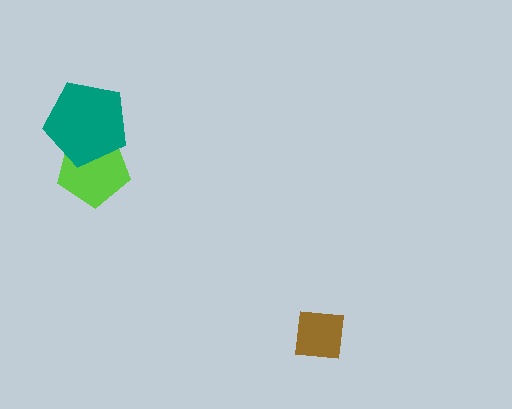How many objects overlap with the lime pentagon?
1 object overlaps with the lime pentagon.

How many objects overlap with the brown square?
0 objects overlap with the brown square.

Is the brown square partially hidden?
No, no other shape covers it.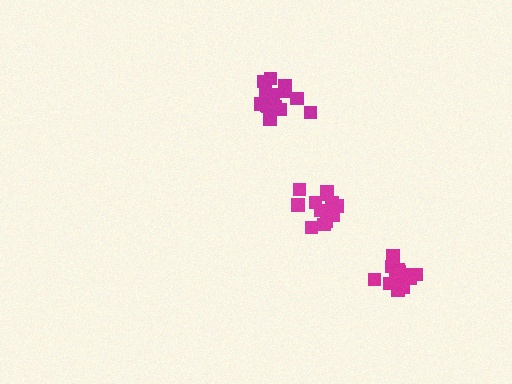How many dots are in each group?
Group 1: 16 dots, Group 2: 13 dots, Group 3: 16 dots (45 total).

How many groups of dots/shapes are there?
There are 3 groups.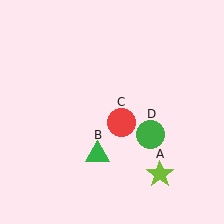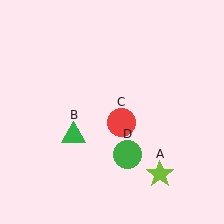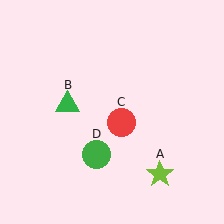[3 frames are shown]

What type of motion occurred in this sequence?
The green triangle (object B), green circle (object D) rotated clockwise around the center of the scene.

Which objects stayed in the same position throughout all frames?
Lime star (object A) and red circle (object C) remained stationary.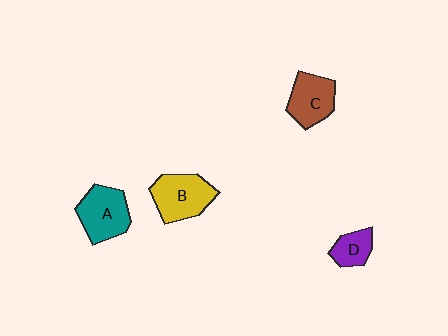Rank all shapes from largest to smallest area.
From largest to smallest: B (yellow), A (teal), C (brown), D (purple).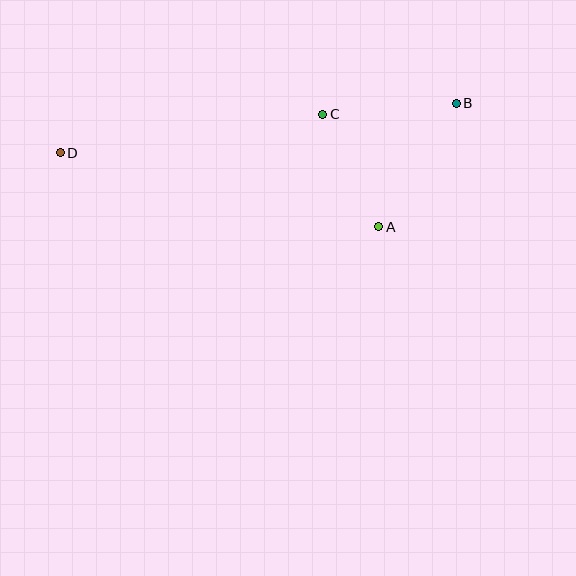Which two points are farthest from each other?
Points B and D are farthest from each other.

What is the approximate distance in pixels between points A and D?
The distance between A and D is approximately 327 pixels.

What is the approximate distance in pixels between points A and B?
The distance between A and B is approximately 146 pixels.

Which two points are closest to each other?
Points A and C are closest to each other.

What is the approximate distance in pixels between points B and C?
The distance between B and C is approximately 134 pixels.